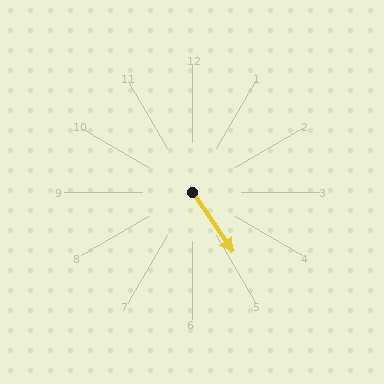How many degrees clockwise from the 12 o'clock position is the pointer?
Approximately 146 degrees.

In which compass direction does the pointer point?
Southeast.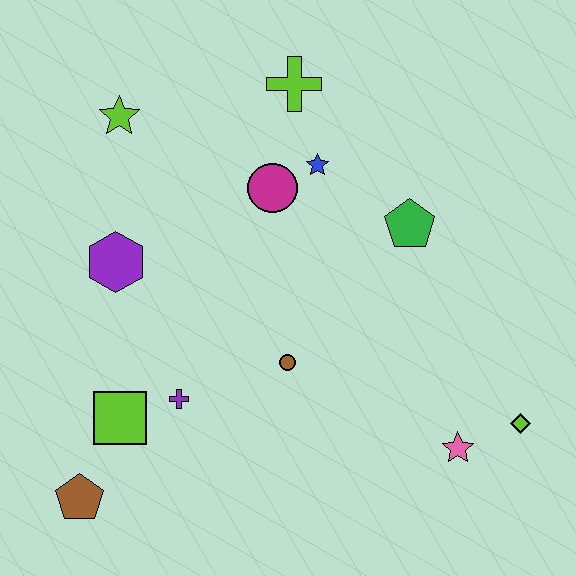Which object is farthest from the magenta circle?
The brown pentagon is farthest from the magenta circle.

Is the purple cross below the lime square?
No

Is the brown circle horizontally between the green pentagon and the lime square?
Yes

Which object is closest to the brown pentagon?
The lime square is closest to the brown pentagon.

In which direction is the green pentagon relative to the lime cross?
The green pentagon is below the lime cross.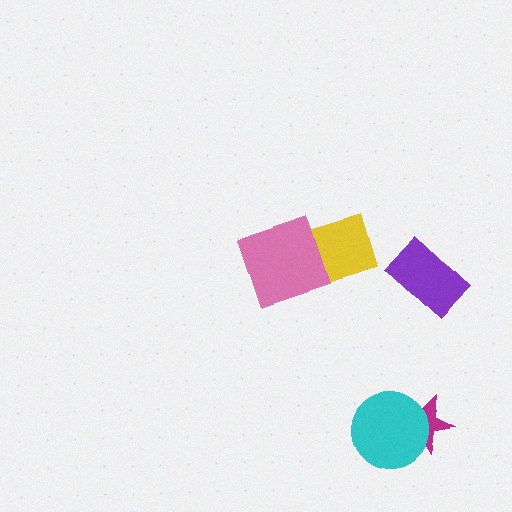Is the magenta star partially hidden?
Yes, it is partially covered by another shape.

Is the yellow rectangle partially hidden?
Yes, it is partially covered by another shape.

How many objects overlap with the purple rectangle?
0 objects overlap with the purple rectangle.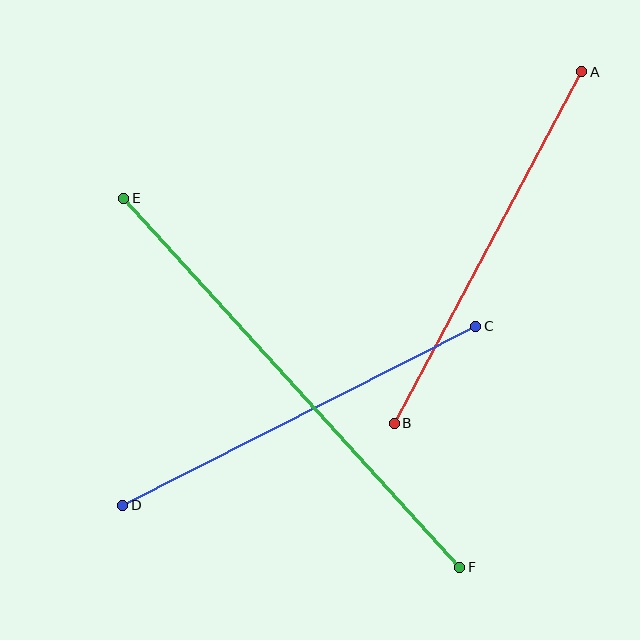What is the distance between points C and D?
The distance is approximately 396 pixels.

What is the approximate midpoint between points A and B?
The midpoint is at approximately (488, 248) pixels.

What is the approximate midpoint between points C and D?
The midpoint is at approximately (299, 416) pixels.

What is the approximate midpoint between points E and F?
The midpoint is at approximately (292, 383) pixels.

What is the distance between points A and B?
The distance is approximately 399 pixels.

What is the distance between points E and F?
The distance is approximately 499 pixels.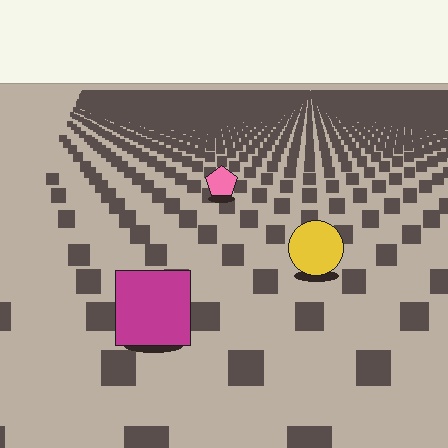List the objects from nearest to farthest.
From nearest to farthest: the magenta square, the yellow circle, the pink pentagon.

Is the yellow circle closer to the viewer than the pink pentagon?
Yes. The yellow circle is closer — you can tell from the texture gradient: the ground texture is coarser near it.